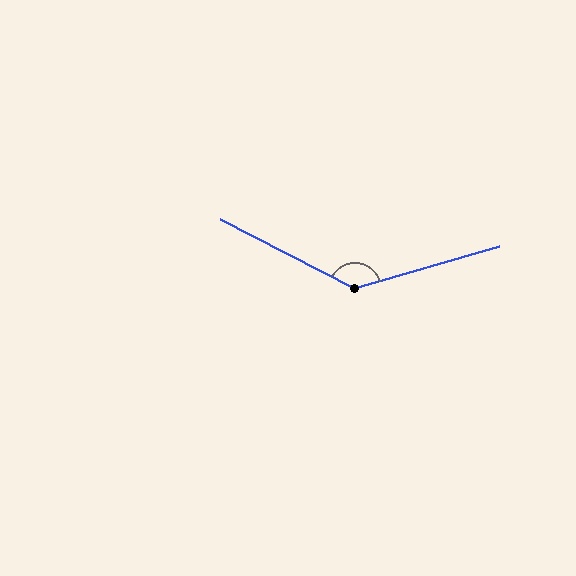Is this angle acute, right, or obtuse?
It is obtuse.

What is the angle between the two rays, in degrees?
Approximately 137 degrees.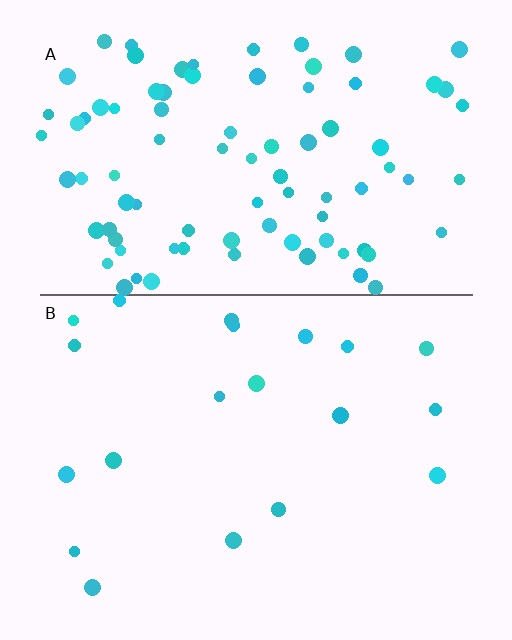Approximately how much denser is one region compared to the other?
Approximately 4.6× — region A over region B.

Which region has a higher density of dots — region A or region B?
A (the top).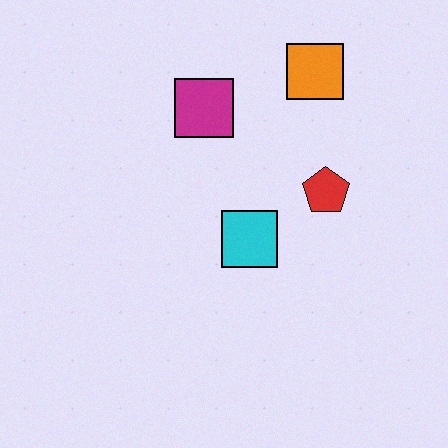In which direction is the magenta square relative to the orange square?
The magenta square is to the left of the orange square.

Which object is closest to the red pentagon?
The cyan square is closest to the red pentagon.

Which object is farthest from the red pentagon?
The magenta square is farthest from the red pentagon.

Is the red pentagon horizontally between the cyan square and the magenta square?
No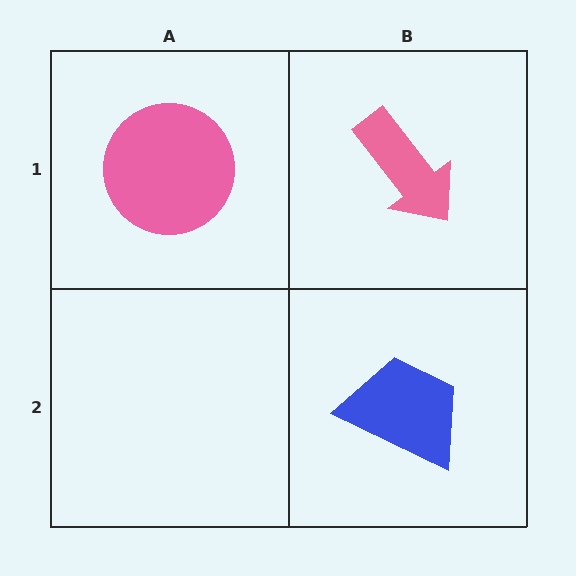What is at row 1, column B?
A pink arrow.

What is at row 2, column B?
A blue trapezoid.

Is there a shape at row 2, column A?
No, that cell is empty.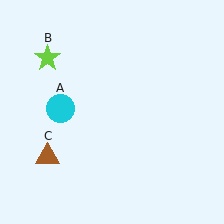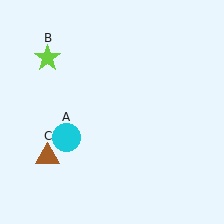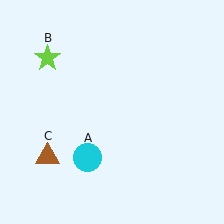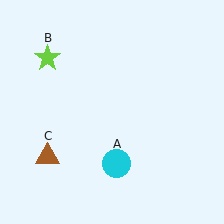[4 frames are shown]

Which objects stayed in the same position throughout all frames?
Lime star (object B) and brown triangle (object C) remained stationary.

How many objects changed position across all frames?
1 object changed position: cyan circle (object A).